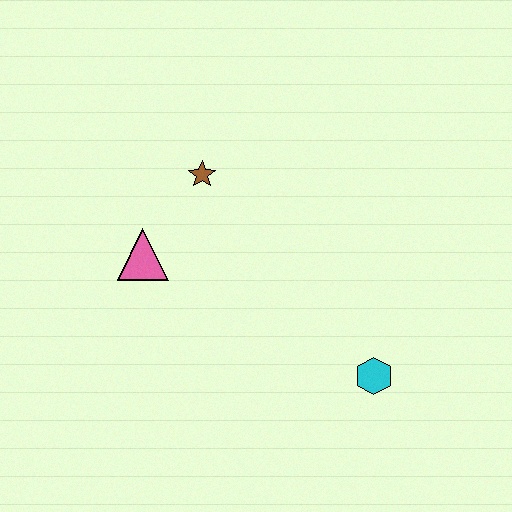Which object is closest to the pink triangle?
The brown star is closest to the pink triangle.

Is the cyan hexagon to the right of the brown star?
Yes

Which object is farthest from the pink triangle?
The cyan hexagon is farthest from the pink triangle.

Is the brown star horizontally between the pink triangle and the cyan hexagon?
Yes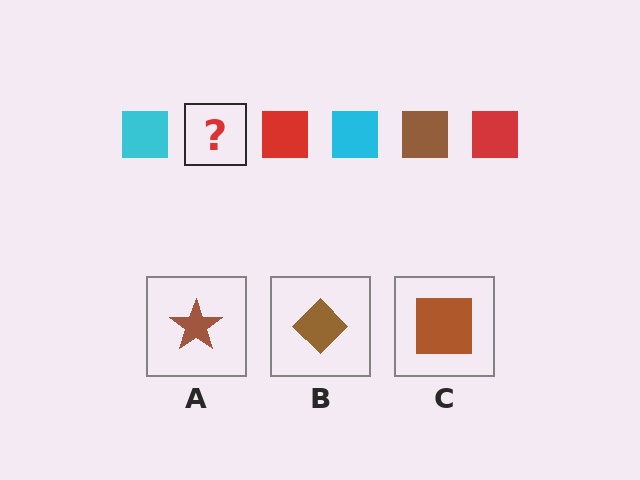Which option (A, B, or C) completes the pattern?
C.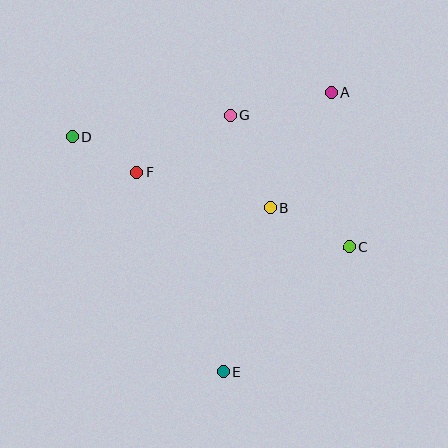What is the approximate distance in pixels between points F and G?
The distance between F and G is approximately 109 pixels.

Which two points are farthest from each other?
Points A and E are farthest from each other.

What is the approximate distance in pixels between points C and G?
The distance between C and G is approximately 178 pixels.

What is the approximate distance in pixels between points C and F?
The distance between C and F is approximately 225 pixels.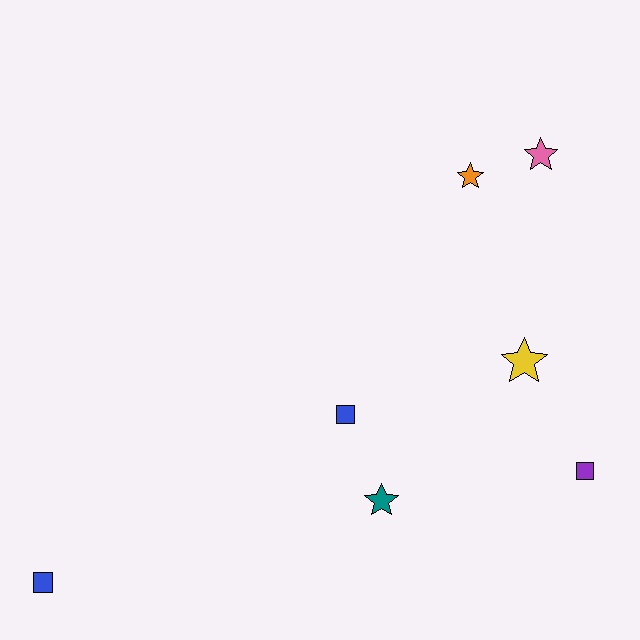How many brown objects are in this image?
There are no brown objects.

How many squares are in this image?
There are 3 squares.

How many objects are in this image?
There are 7 objects.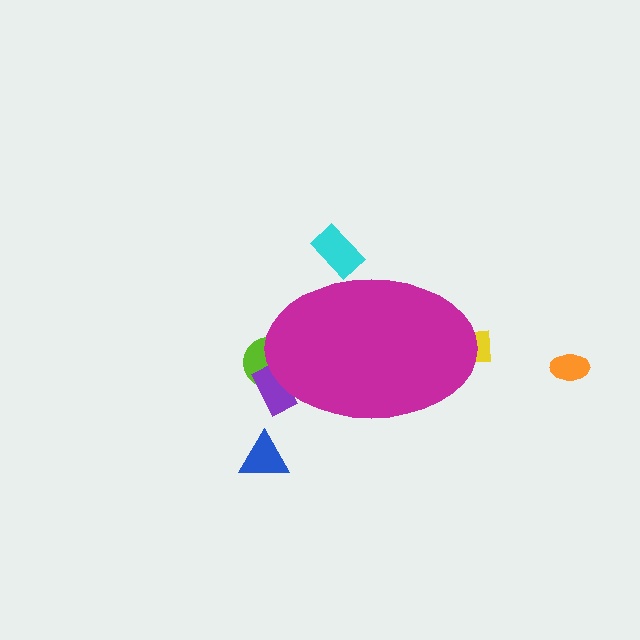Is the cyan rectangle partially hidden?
Yes, the cyan rectangle is partially hidden behind the magenta ellipse.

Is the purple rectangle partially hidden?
Yes, the purple rectangle is partially hidden behind the magenta ellipse.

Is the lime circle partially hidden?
Yes, the lime circle is partially hidden behind the magenta ellipse.